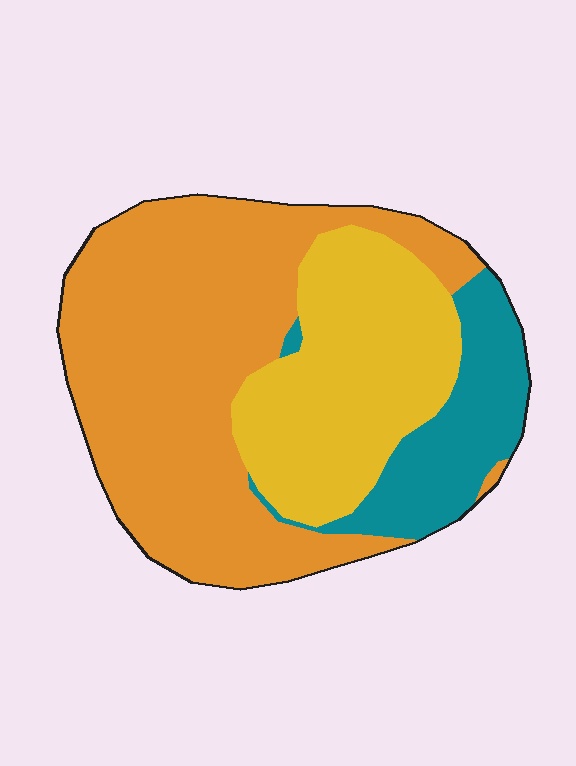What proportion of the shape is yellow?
Yellow covers roughly 30% of the shape.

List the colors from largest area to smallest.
From largest to smallest: orange, yellow, teal.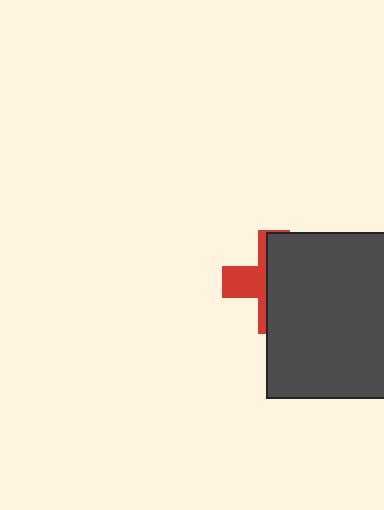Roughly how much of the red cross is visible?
A small part of it is visible (roughly 36%).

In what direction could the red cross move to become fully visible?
The red cross could move left. That would shift it out from behind the dark gray rectangle entirely.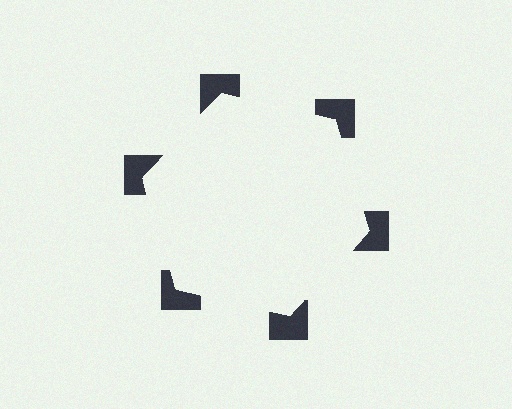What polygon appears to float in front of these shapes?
An illusory hexagon — its edges are inferred from the aligned wedge cuts in the notched squares, not physically drawn.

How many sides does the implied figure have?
6 sides.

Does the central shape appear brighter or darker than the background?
It typically appears slightly brighter than the background, even though no actual brightness change is drawn.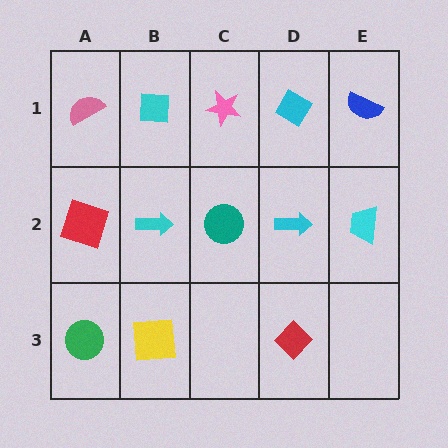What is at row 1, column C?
A pink star.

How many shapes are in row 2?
5 shapes.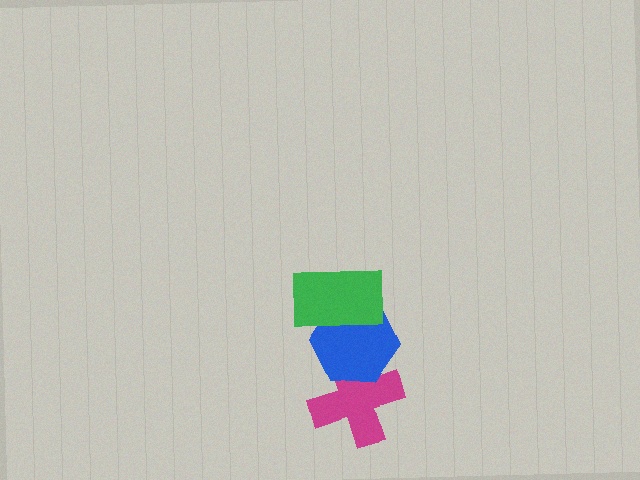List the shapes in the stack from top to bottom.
From top to bottom: the green rectangle, the blue hexagon, the magenta cross.